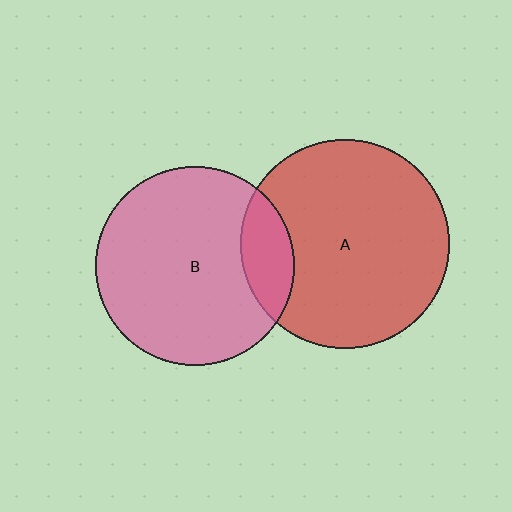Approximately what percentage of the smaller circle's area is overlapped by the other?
Approximately 15%.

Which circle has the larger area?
Circle A (red).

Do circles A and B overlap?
Yes.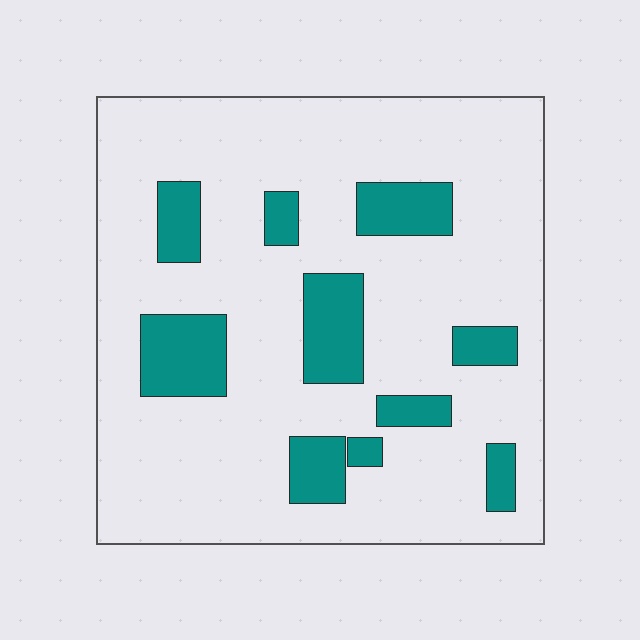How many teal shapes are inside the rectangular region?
10.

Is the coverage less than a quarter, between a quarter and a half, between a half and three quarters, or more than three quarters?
Less than a quarter.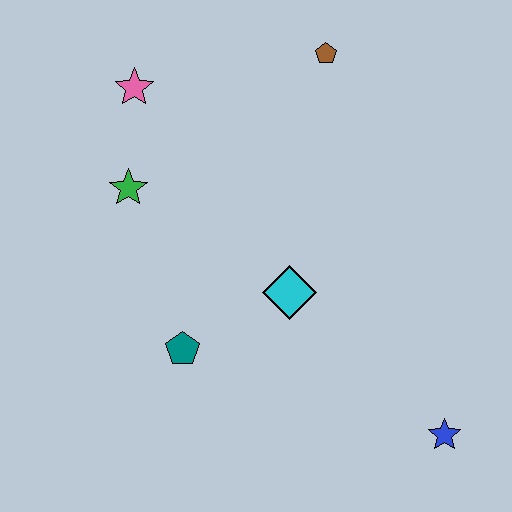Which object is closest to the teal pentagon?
The cyan diamond is closest to the teal pentagon.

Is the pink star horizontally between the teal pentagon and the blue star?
No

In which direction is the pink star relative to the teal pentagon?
The pink star is above the teal pentagon.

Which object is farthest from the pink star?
The blue star is farthest from the pink star.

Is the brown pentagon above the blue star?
Yes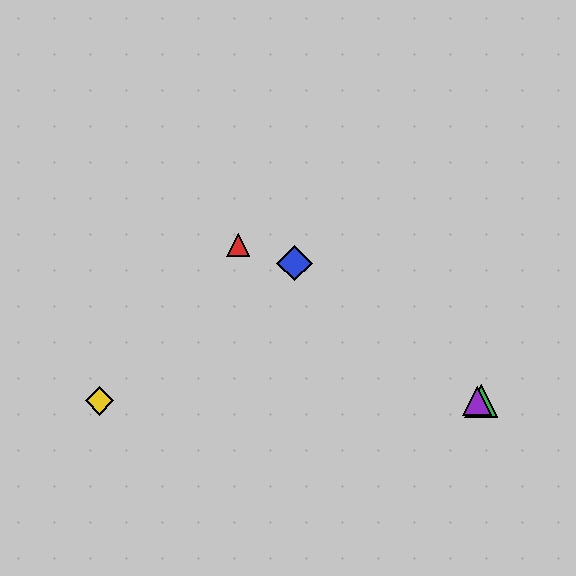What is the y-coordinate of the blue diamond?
The blue diamond is at y≈263.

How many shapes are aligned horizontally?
3 shapes (the green triangle, the yellow diamond, the purple triangle) are aligned horizontally.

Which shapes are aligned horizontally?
The green triangle, the yellow diamond, the purple triangle are aligned horizontally.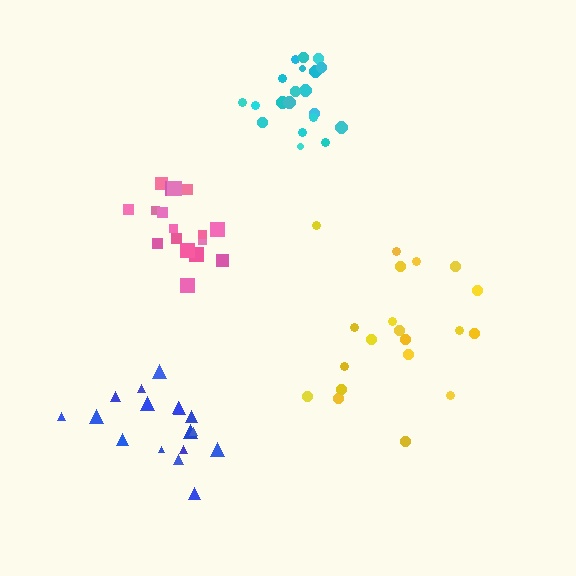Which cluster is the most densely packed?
Cyan.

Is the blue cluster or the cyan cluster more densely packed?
Cyan.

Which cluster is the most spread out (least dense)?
Yellow.